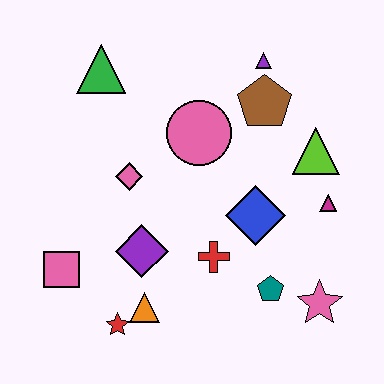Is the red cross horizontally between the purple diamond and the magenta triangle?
Yes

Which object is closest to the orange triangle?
The red star is closest to the orange triangle.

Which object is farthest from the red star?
The purple triangle is farthest from the red star.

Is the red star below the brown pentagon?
Yes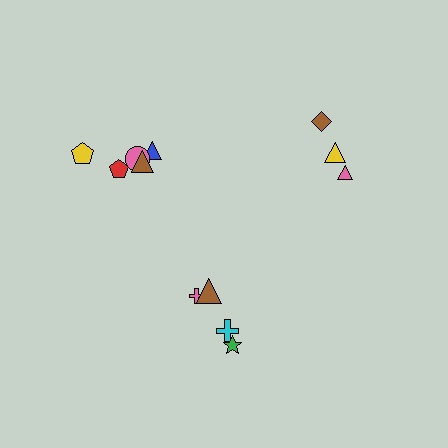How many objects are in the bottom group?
There are 4 objects.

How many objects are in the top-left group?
There are 5 objects.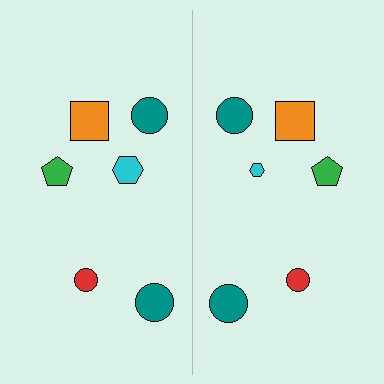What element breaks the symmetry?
The cyan hexagon on the right side has a different size than its mirror counterpart.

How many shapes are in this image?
There are 12 shapes in this image.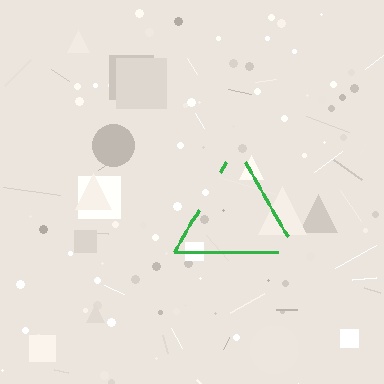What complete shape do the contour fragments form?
The contour fragments form a triangle.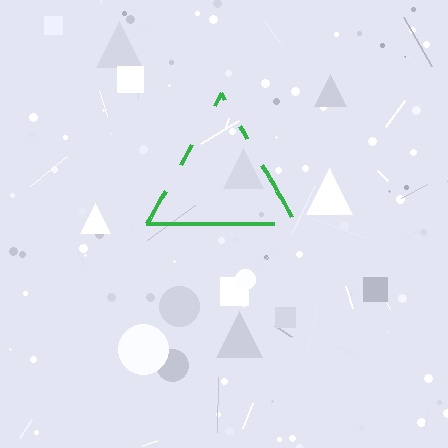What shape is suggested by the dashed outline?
The dashed outline suggests a triangle.